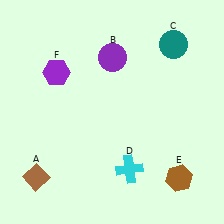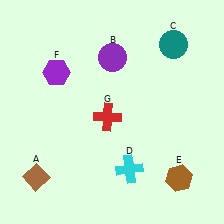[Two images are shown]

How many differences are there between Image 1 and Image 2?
There is 1 difference between the two images.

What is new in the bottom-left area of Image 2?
A red cross (G) was added in the bottom-left area of Image 2.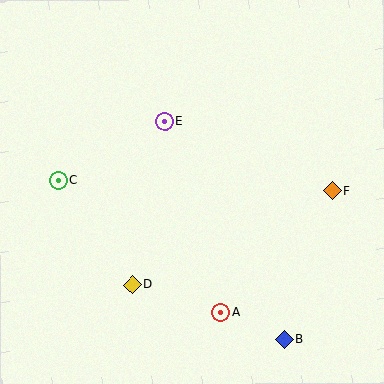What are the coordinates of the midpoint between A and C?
The midpoint between A and C is at (139, 246).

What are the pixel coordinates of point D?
Point D is at (132, 285).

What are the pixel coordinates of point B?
Point B is at (284, 339).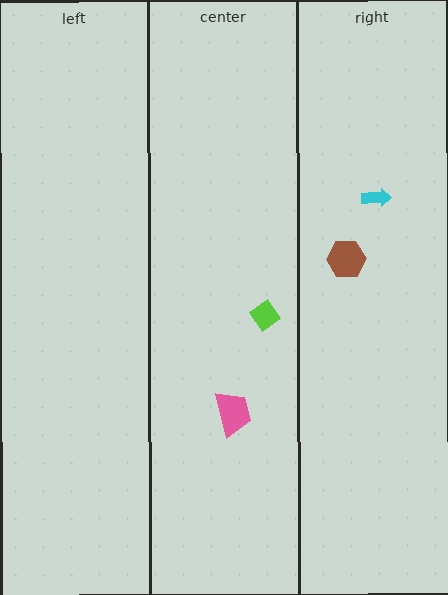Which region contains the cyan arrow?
The right region.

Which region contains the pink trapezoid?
The center region.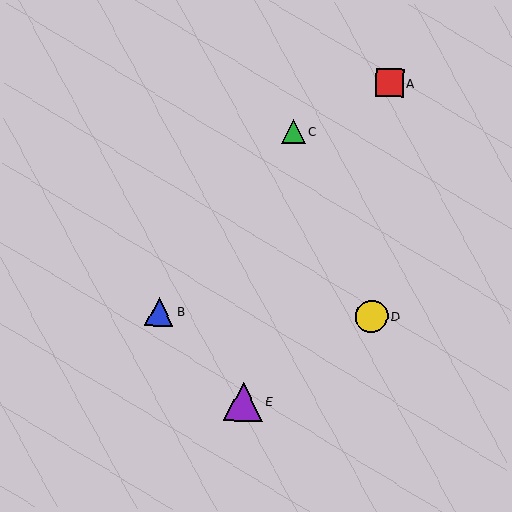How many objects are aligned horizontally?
2 objects (B, D) are aligned horizontally.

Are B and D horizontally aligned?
Yes, both are at y≈311.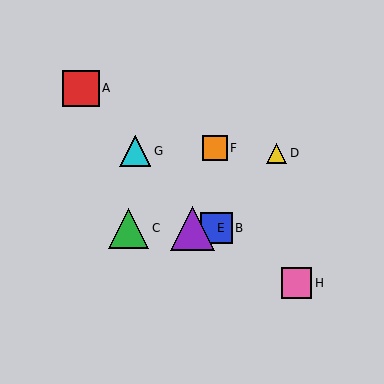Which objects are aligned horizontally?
Objects B, C, E are aligned horizontally.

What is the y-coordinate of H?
Object H is at y≈283.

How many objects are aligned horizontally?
3 objects (B, C, E) are aligned horizontally.